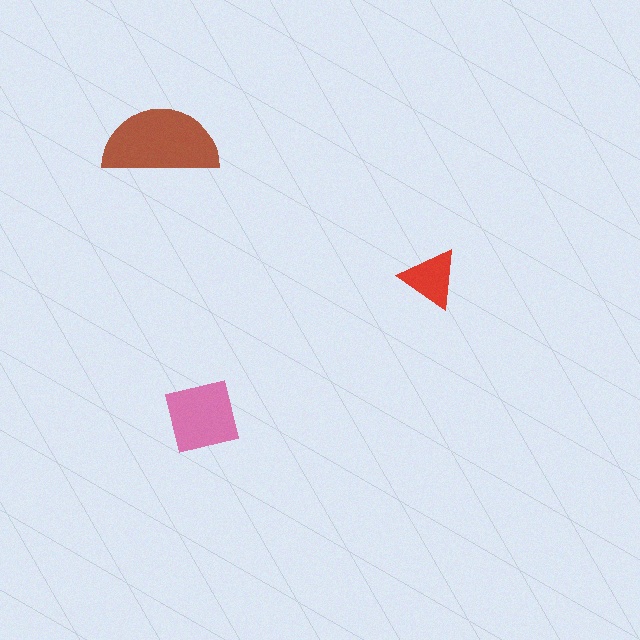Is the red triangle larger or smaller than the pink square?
Smaller.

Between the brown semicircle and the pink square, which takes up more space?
The brown semicircle.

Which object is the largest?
The brown semicircle.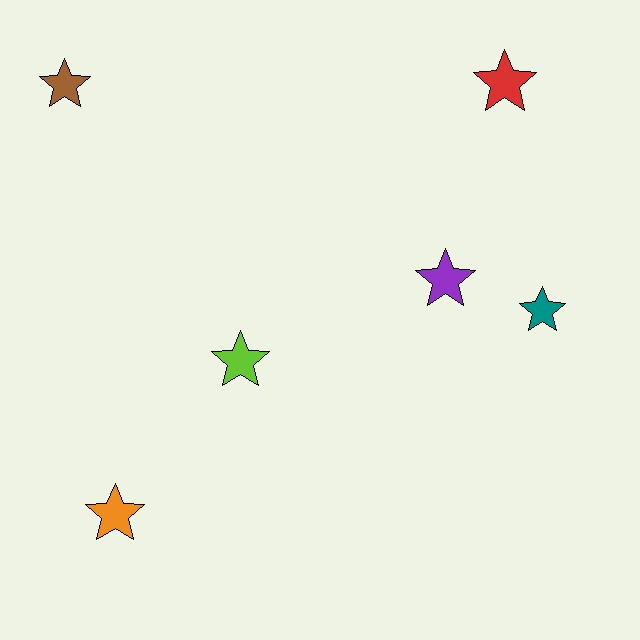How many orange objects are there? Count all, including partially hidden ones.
There is 1 orange object.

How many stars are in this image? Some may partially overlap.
There are 6 stars.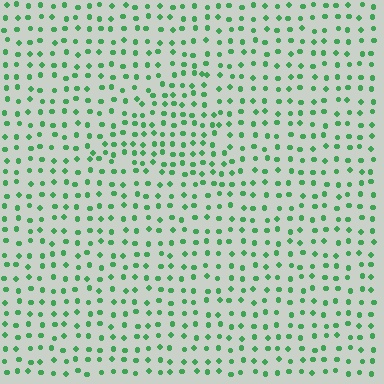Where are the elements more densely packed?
The elements are more densely packed inside the triangle boundary.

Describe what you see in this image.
The image contains small green elements arranged at two different densities. A triangle-shaped region is visible where the elements are more densely packed than the surrounding area.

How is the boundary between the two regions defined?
The boundary is defined by a change in element density (approximately 1.4x ratio). All elements are the same color, size, and shape.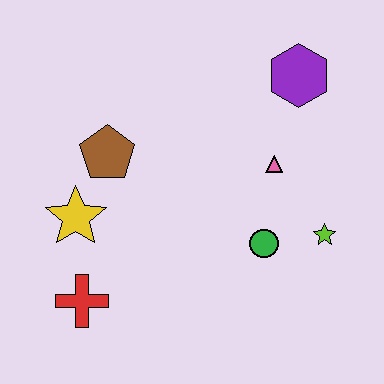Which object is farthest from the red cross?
The purple hexagon is farthest from the red cross.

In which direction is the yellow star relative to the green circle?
The yellow star is to the left of the green circle.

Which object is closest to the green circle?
The lime star is closest to the green circle.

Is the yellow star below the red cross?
No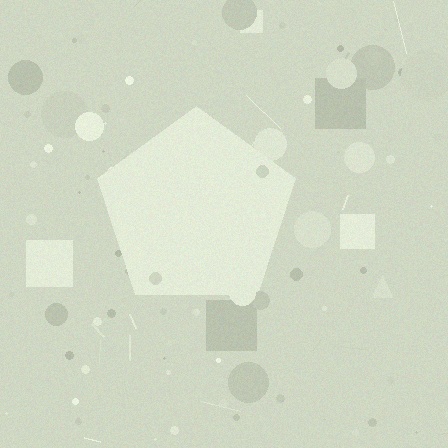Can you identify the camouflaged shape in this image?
The camouflaged shape is a pentagon.